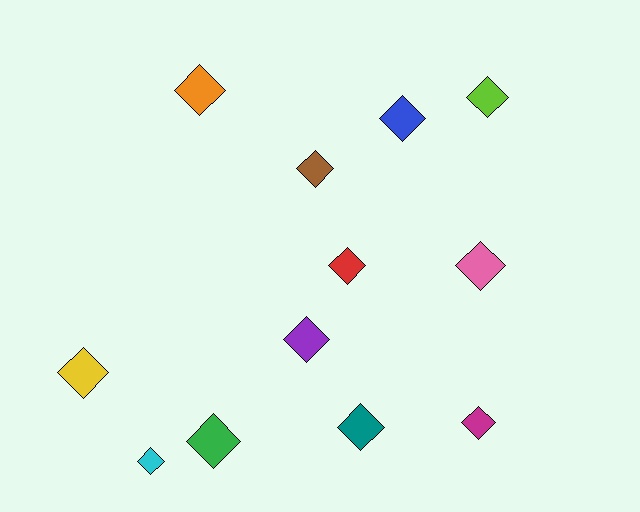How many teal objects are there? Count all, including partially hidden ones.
There is 1 teal object.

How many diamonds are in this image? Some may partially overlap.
There are 12 diamonds.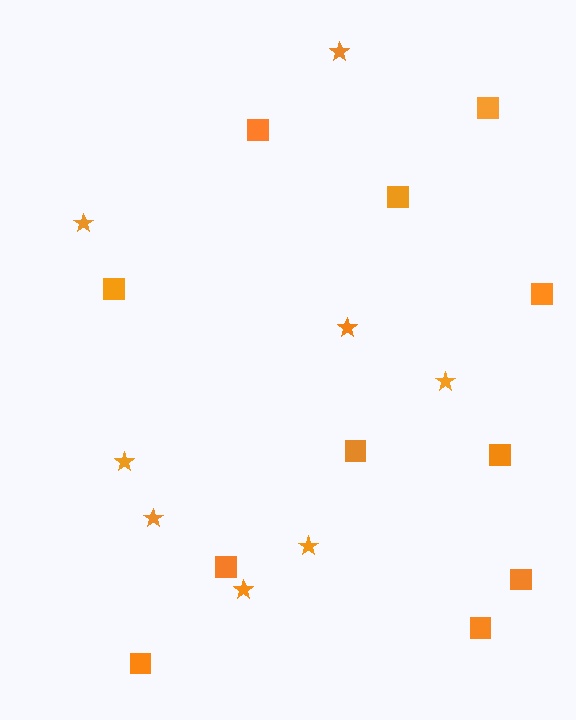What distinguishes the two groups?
There are 2 groups: one group of stars (8) and one group of squares (11).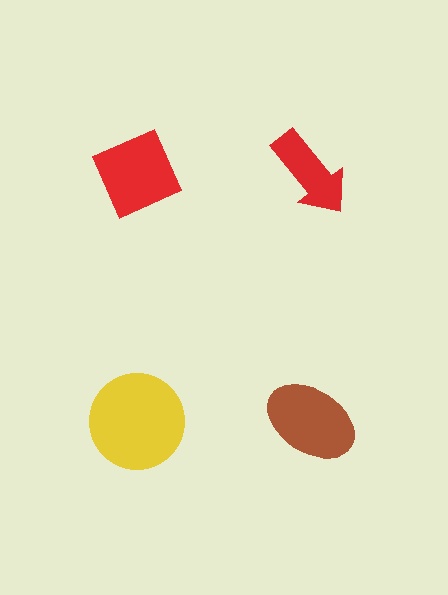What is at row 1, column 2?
A red arrow.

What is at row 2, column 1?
A yellow circle.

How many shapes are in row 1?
2 shapes.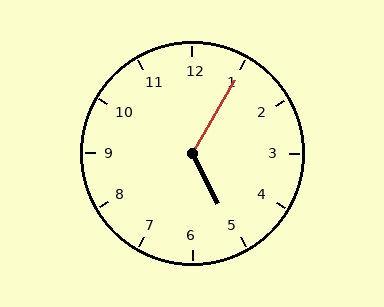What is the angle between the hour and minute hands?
Approximately 122 degrees.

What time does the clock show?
5:05.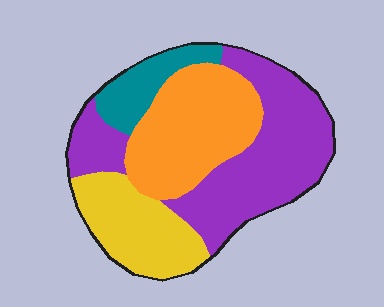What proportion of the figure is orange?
Orange covers 29% of the figure.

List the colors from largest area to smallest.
From largest to smallest: purple, orange, yellow, teal.